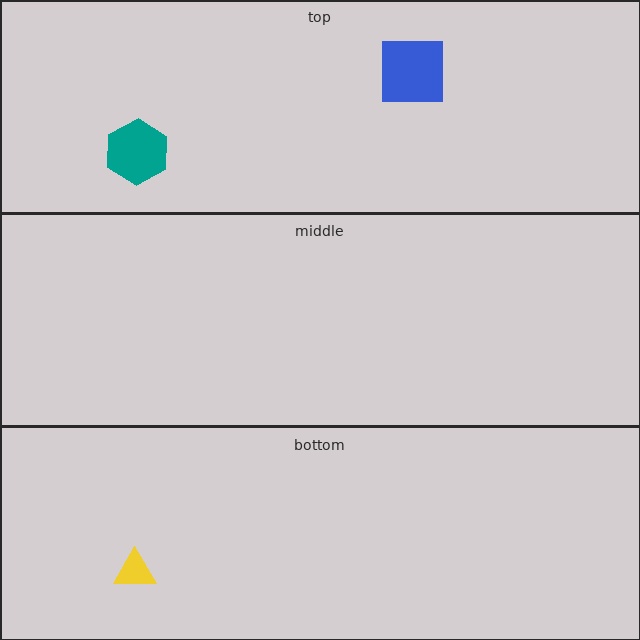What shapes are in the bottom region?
The yellow triangle.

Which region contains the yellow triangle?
The bottom region.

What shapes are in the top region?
The teal hexagon, the blue square.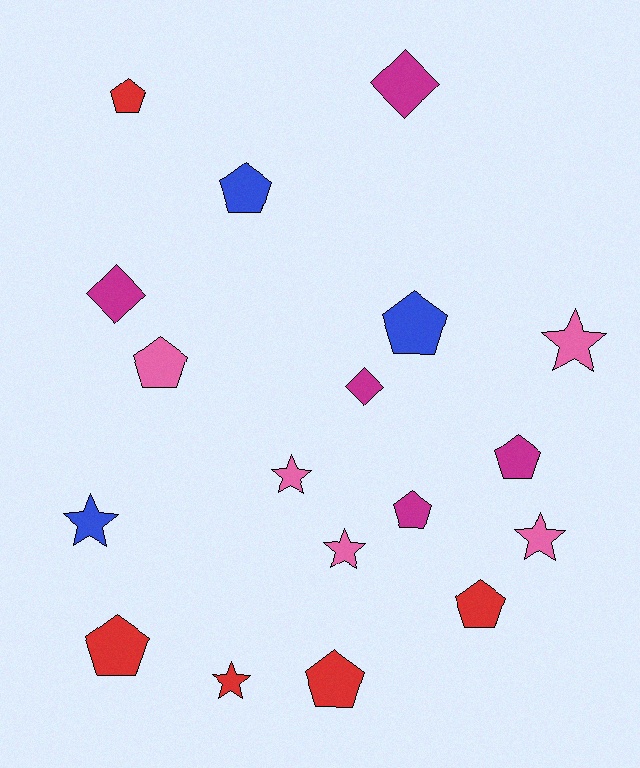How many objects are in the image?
There are 18 objects.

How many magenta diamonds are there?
There are 3 magenta diamonds.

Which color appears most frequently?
Magenta, with 5 objects.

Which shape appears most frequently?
Pentagon, with 9 objects.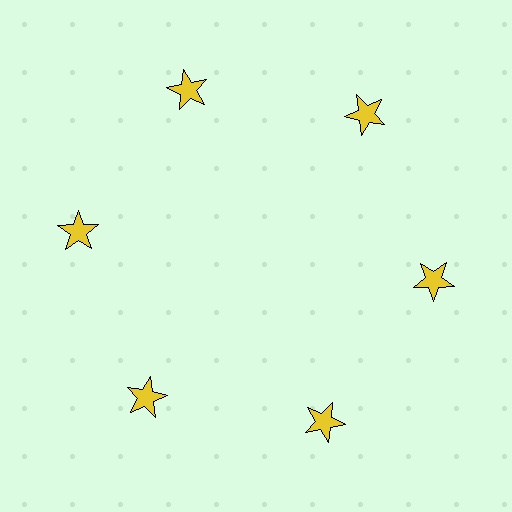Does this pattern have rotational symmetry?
Yes, this pattern has 6-fold rotational symmetry. It looks the same after rotating 60 degrees around the center.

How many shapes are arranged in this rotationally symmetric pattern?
There are 6 shapes, arranged in 6 groups of 1.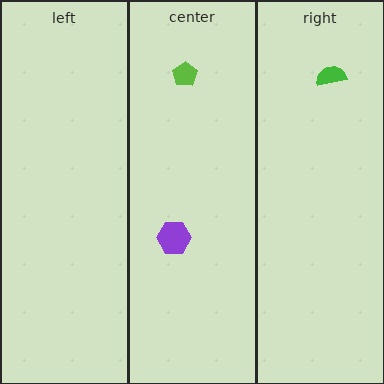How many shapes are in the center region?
2.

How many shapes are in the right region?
1.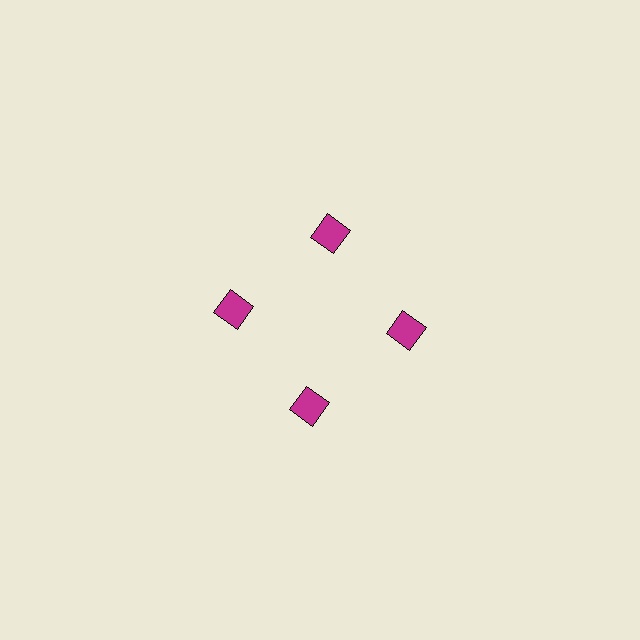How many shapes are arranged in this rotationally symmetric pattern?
There are 4 shapes, arranged in 4 groups of 1.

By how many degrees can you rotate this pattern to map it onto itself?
The pattern maps onto itself every 90 degrees of rotation.